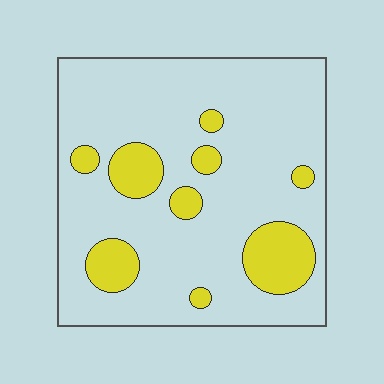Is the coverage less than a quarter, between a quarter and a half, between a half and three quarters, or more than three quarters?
Less than a quarter.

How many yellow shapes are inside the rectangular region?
9.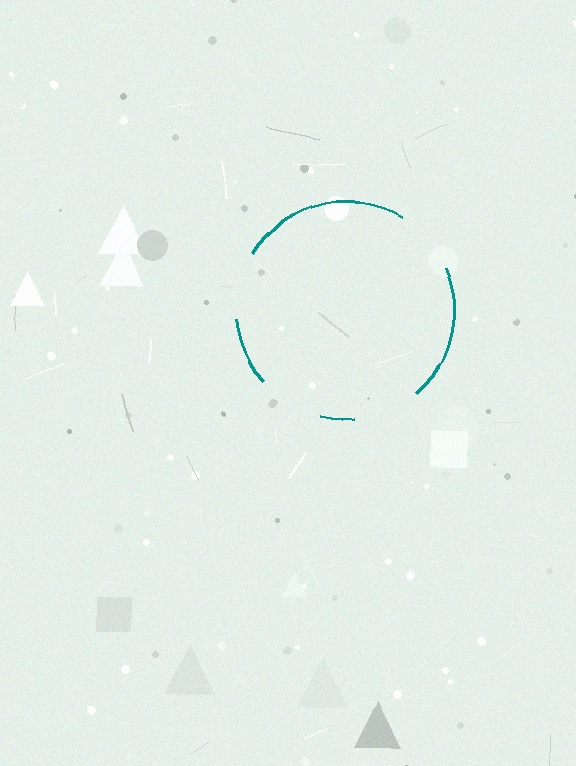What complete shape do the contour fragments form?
The contour fragments form a circle.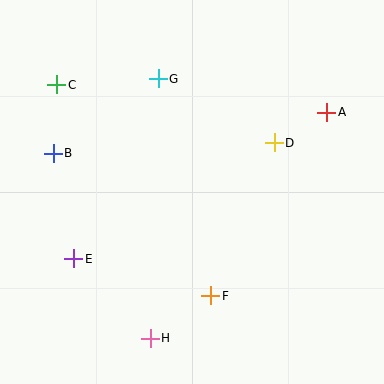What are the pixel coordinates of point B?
Point B is at (53, 153).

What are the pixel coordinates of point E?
Point E is at (74, 259).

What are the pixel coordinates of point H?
Point H is at (150, 338).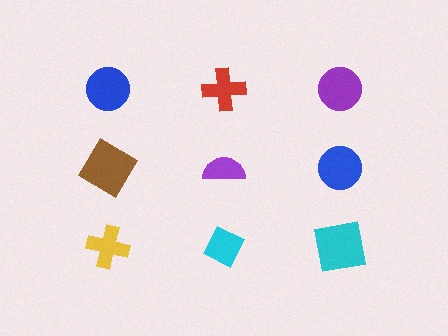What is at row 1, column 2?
A red cross.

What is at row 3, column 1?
A yellow cross.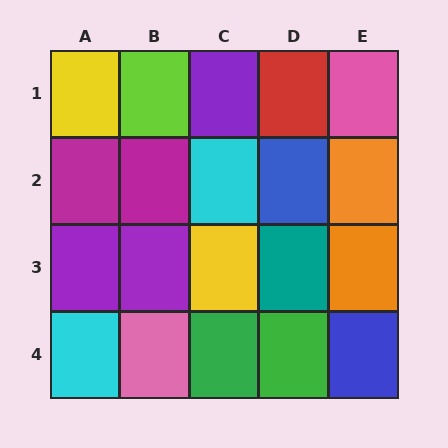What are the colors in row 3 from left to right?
Purple, purple, yellow, teal, orange.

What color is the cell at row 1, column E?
Pink.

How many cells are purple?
3 cells are purple.